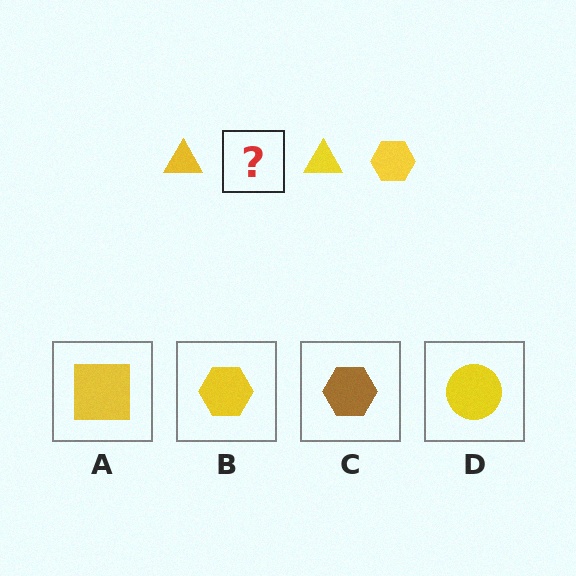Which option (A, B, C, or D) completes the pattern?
B.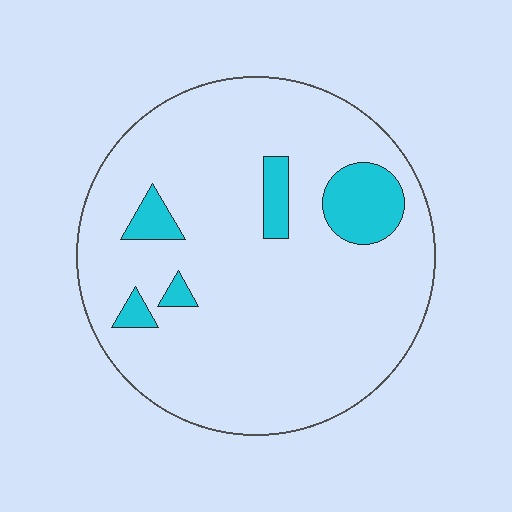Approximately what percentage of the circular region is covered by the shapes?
Approximately 10%.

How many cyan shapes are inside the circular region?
5.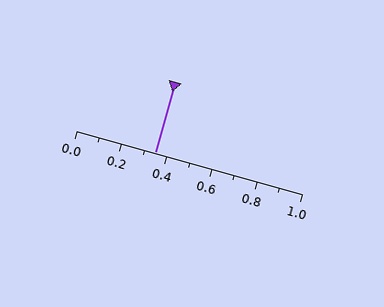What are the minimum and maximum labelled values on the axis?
The axis runs from 0.0 to 1.0.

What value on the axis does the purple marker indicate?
The marker indicates approximately 0.35.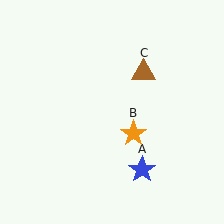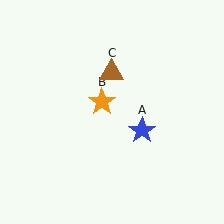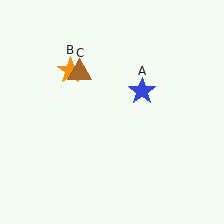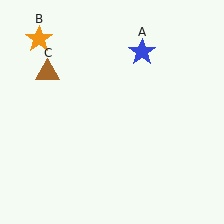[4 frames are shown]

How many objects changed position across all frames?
3 objects changed position: blue star (object A), orange star (object B), brown triangle (object C).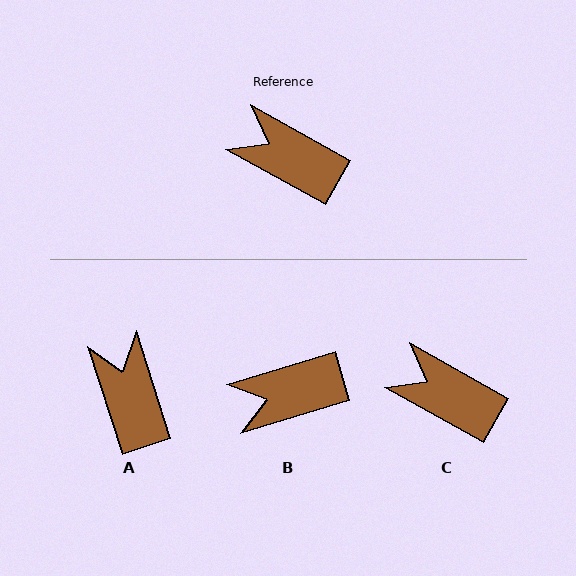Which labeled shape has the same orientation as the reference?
C.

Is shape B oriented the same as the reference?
No, it is off by about 46 degrees.